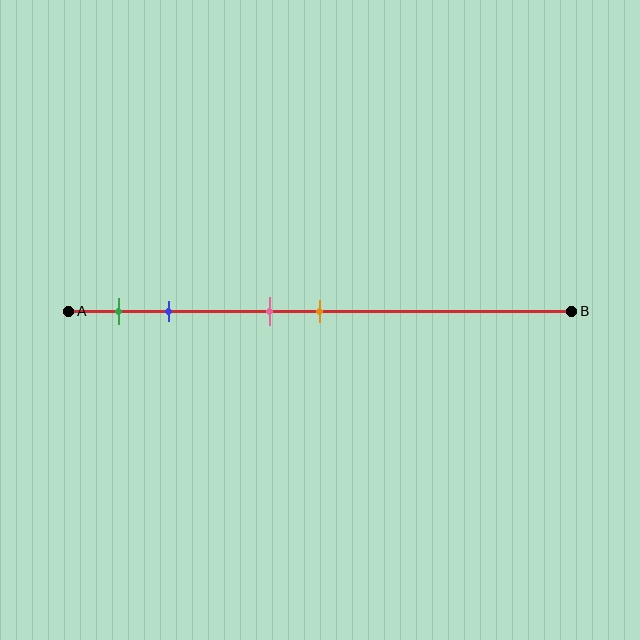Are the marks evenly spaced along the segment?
No, the marks are not evenly spaced.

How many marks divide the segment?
There are 4 marks dividing the segment.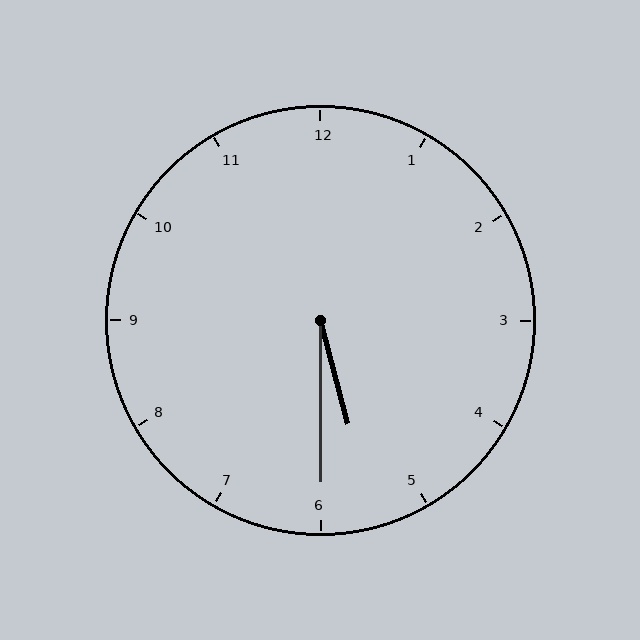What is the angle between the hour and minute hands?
Approximately 15 degrees.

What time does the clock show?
5:30.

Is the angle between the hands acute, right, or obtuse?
It is acute.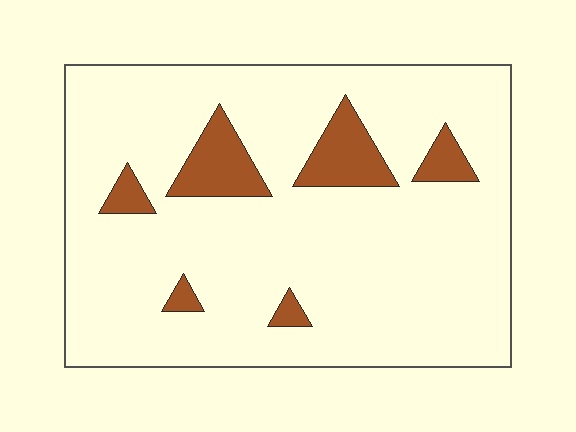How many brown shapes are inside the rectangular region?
6.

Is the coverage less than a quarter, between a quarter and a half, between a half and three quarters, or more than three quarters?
Less than a quarter.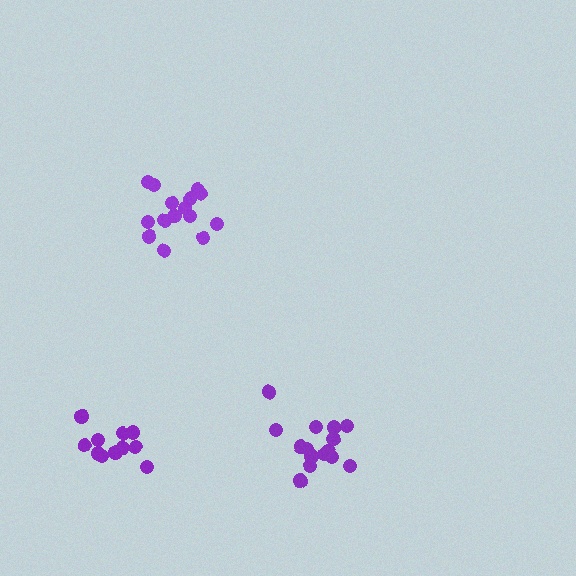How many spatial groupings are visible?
There are 3 spatial groupings.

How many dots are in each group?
Group 1: 11 dots, Group 2: 15 dots, Group 3: 15 dots (41 total).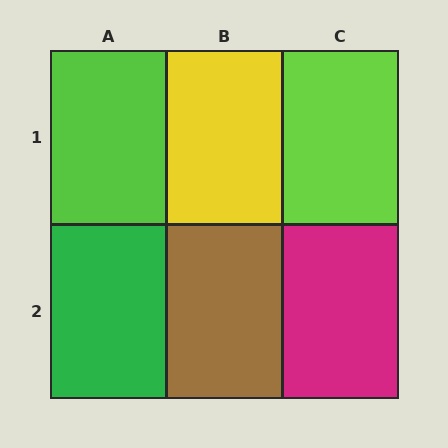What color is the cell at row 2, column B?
Brown.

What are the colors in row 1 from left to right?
Lime, yellow, lime.